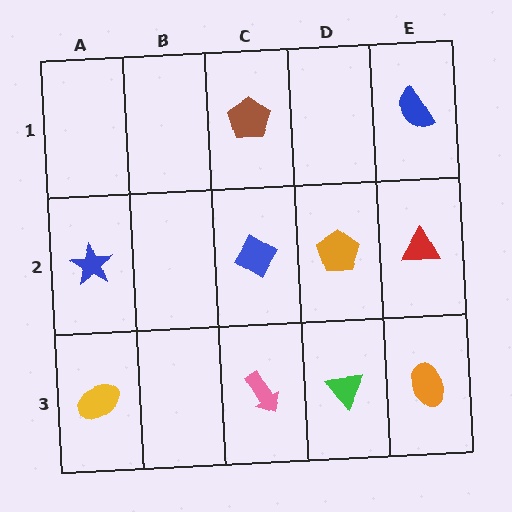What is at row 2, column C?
A blue diamond.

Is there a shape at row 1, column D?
No, that cell is empty.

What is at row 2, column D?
An orange pentagon.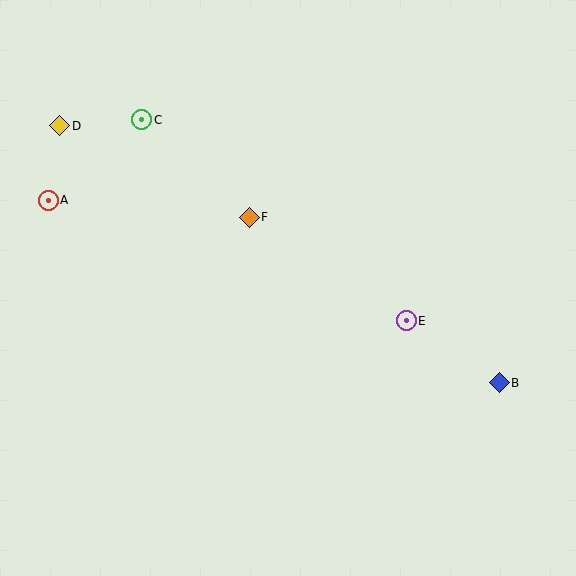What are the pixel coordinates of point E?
Point E is at (406, 321).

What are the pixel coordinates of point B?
Point B is at (499, 383).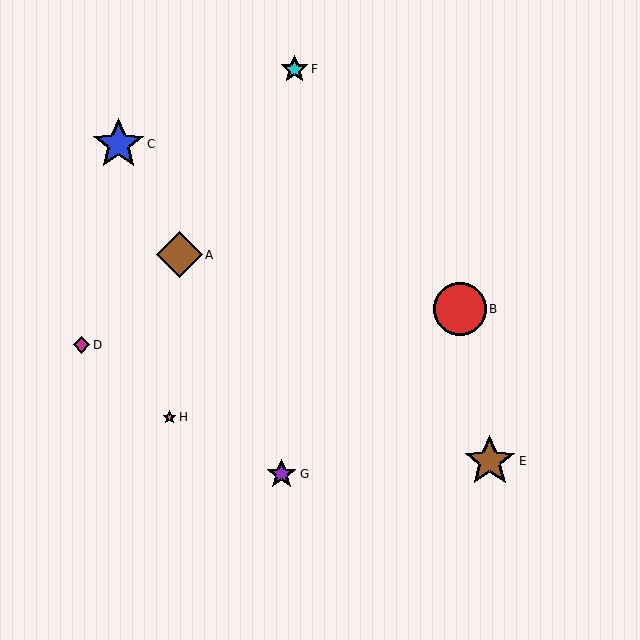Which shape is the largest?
The blue star (labeled C) is the largest.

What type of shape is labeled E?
Shape E is a brown star.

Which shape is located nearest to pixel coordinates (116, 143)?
The blue star (labeled C) at (118, 144) is nearest to that location.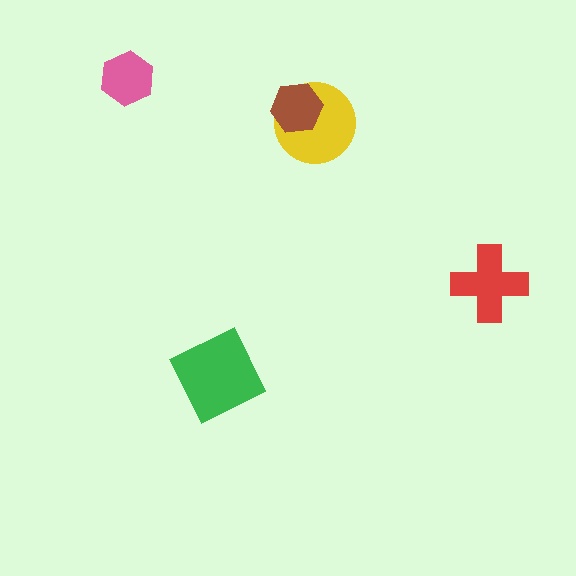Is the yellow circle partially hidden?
Yes, it is partially covered by another shape.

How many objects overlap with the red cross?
0 objects overlap with the red cross.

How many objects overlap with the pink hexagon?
0 objects overlap with the pink hexagon.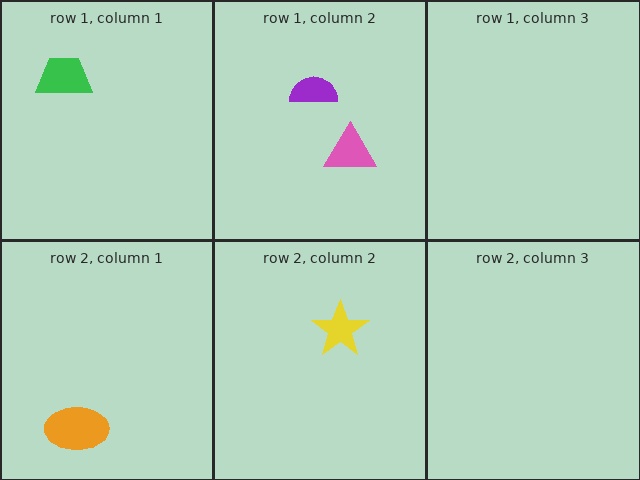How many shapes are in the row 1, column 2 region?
2.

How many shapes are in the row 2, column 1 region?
1.